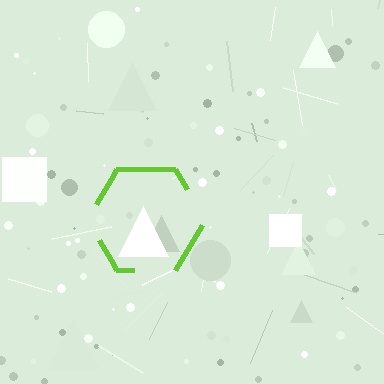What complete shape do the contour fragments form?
The contour fragments form a hexagon.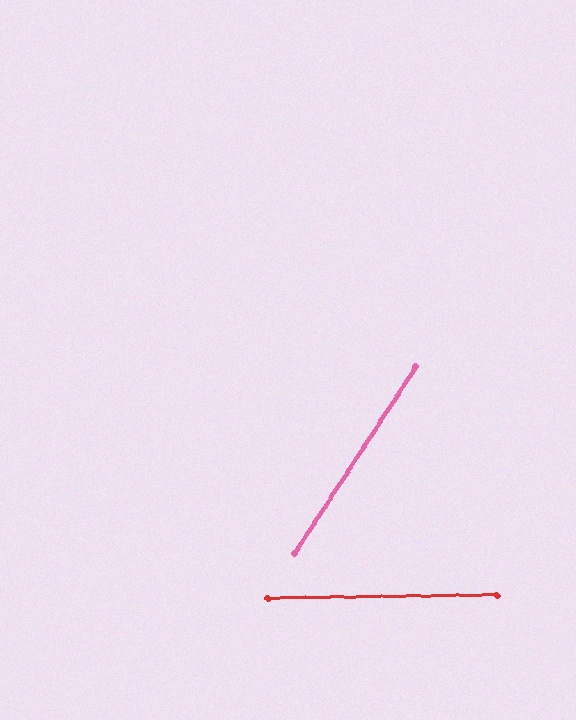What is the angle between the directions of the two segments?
Approximately 56 degrees.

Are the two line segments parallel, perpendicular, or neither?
Neither parallel nor perpendicular — they differ by about 56°.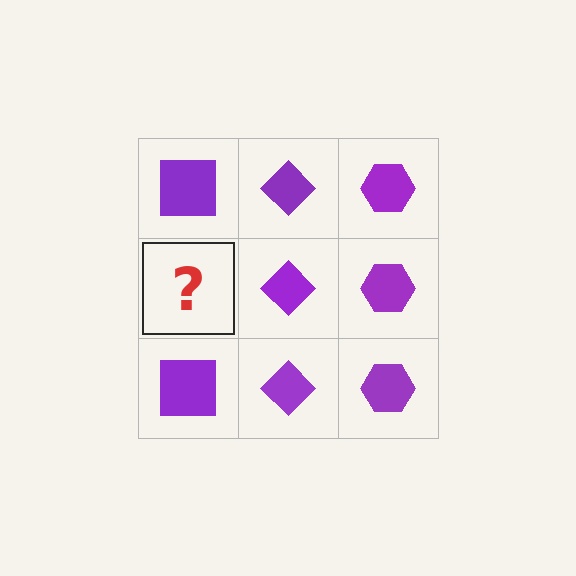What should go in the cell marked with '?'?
The missing cell should contain a purple square.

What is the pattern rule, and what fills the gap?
The rule is that each column has a consistent shape. The gap should be filled with a purple square.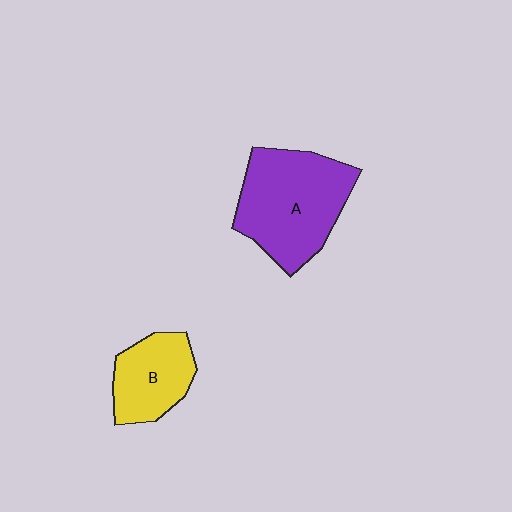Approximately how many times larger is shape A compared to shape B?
Approximately 1.7 times.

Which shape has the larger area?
Shape A (purple).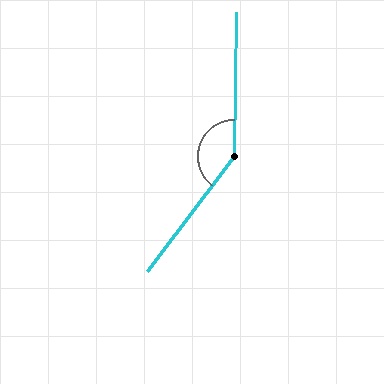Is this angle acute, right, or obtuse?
It is obtuse.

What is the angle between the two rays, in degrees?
Approximately 144 degrees.